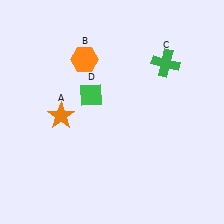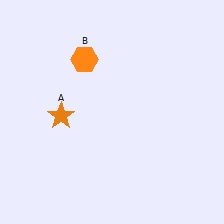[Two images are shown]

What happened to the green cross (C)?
The green cross (C) was removed in Image 2. It was in the top-right area of Image 1.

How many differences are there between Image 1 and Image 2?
There are 2 differences between the two images.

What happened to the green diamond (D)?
The green diamond (D) was removed in Image 2. It was in the top-left area of Image 1.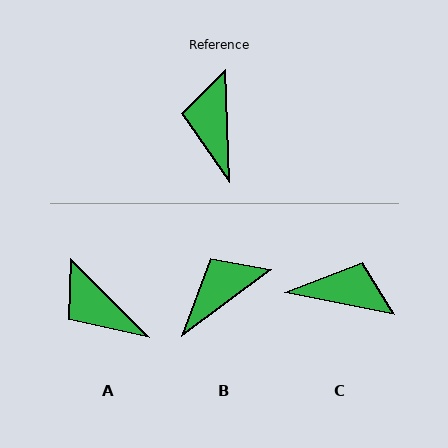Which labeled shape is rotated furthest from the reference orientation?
C, about 104 degrees away.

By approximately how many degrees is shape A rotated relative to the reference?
Approximately 43 degrees counter-clockwise.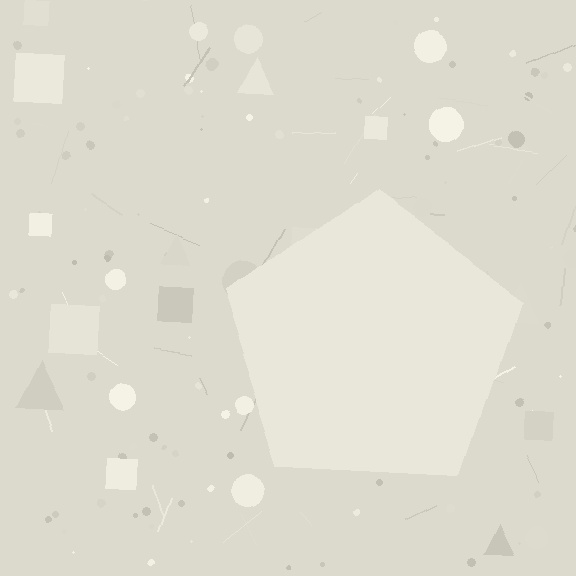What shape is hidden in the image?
A pentagon is hidden in the image.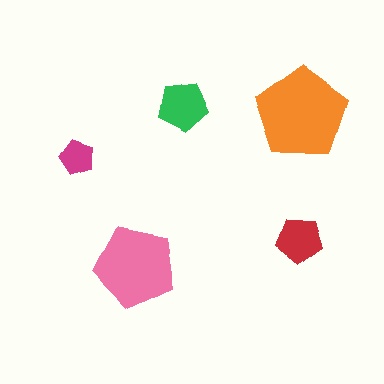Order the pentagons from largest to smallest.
the orange one, the pink one, the green one, the red one, the magenta one.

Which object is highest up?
The green pentagon is topmost.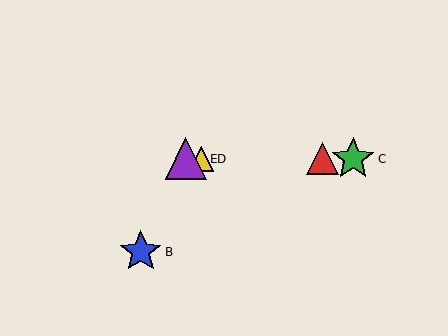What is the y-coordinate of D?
Object D is at y≈159.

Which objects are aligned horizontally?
Objects A, C, D, E are aligned horizontally.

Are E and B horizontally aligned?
No, E is at y≈159 and B is at y≈252.